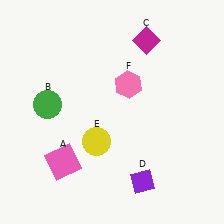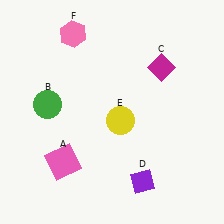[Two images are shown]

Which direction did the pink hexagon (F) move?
The pink hexagon (F) moved left.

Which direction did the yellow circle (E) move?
The yellow circle (E) moved right.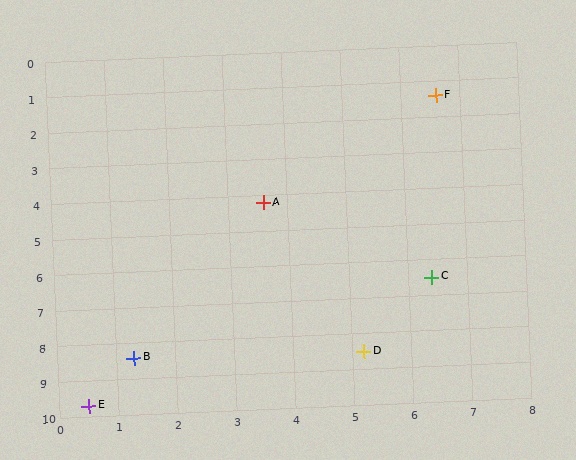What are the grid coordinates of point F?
Point F is at approximately (6.6, 1.4).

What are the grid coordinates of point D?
Point D is at approximately (5.2, 8.5).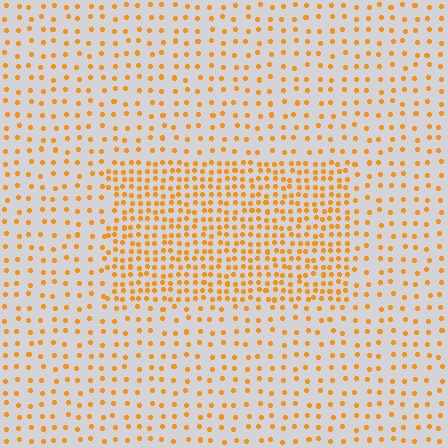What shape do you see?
I see a rectangle.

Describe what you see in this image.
The image contains small orange elements arranged at two different densities. A rectangle-shaped region is visible where the elements are more densely packed than the surrounding area.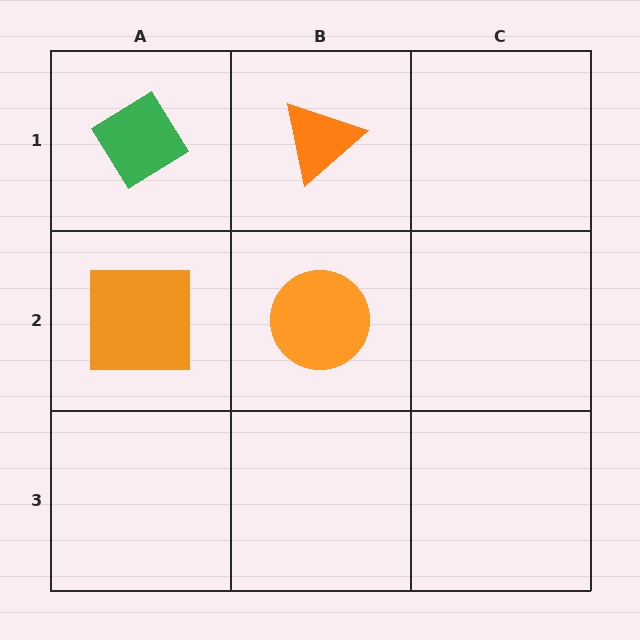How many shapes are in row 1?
2 shapes.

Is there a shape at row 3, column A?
No, that cell is empty.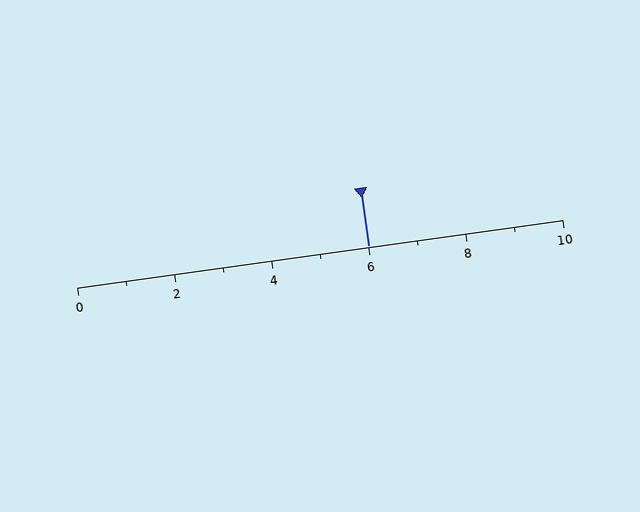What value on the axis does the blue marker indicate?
The marker indicates approximately 6.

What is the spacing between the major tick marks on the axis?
The major ticks are spaced 2 apart.